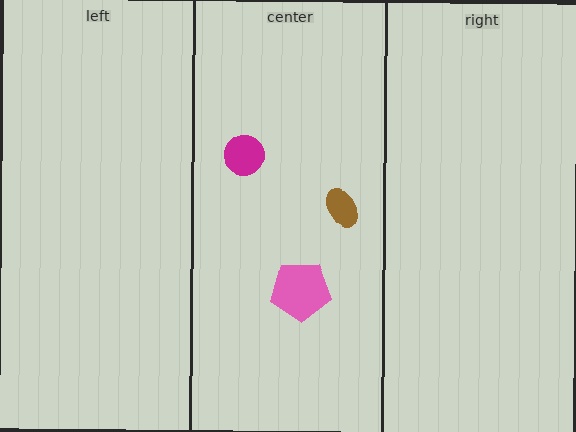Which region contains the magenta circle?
The center region.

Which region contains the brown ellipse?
The center region.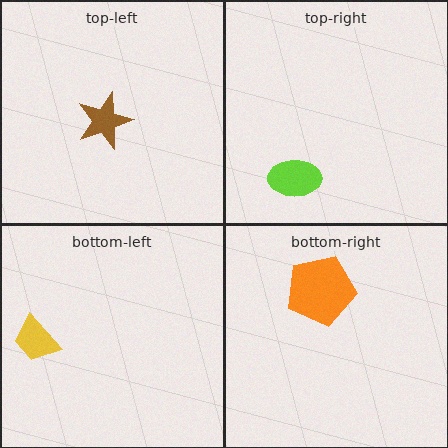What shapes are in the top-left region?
The brown star.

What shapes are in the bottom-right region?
The orange pentagon.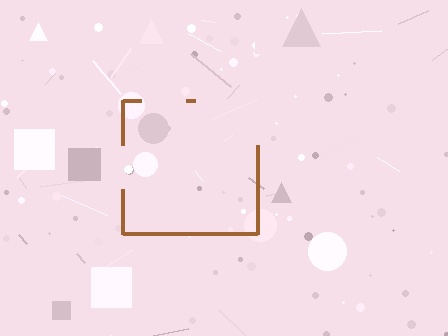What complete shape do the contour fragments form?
The contour fragments form a square.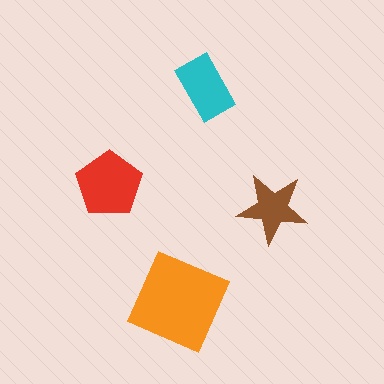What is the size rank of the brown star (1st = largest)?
4th.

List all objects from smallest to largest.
The brown star, the cyan rectangle, the red pentagon, the orange diamond.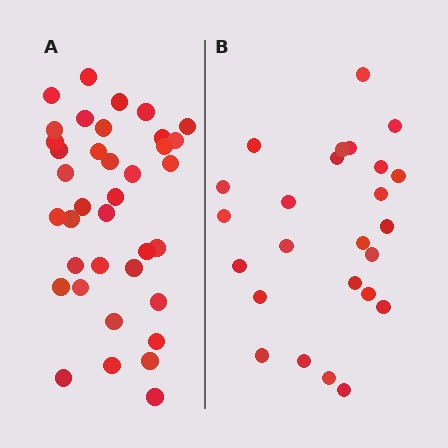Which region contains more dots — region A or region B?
Region A (the left region) has more dots.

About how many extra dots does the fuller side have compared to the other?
Region A has roughly 12 or so more dots than region B.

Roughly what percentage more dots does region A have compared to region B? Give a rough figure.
About 50% more.